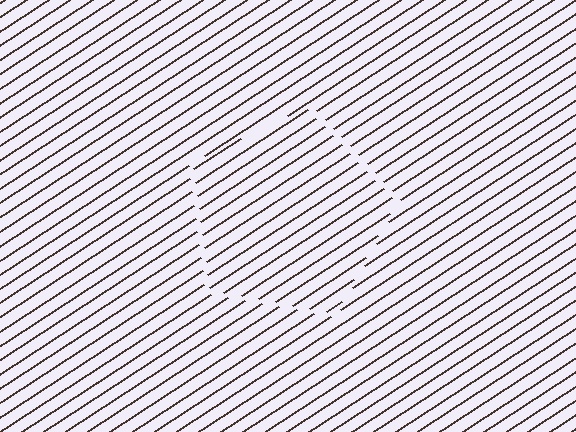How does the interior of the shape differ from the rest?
The interior of the shape contains the same grating, shifted by half a period — the contour is defined by the phase discontinuity where line-ends from the inner and outer gratings abut.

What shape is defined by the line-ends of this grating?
An illusory pentagon. The interior of the shape contains the same grating, shifted by half a period — the contour is defined by the phase discontinuity where line-ends from the inner and outer gratings abut.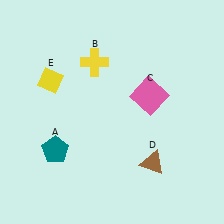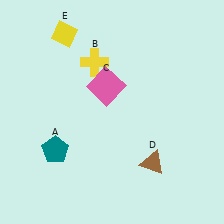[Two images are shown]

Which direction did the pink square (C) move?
The pink square (C) moved left.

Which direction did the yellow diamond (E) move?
The yellow diamond (E) moved up.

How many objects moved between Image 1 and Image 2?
2 objects moved between the two images.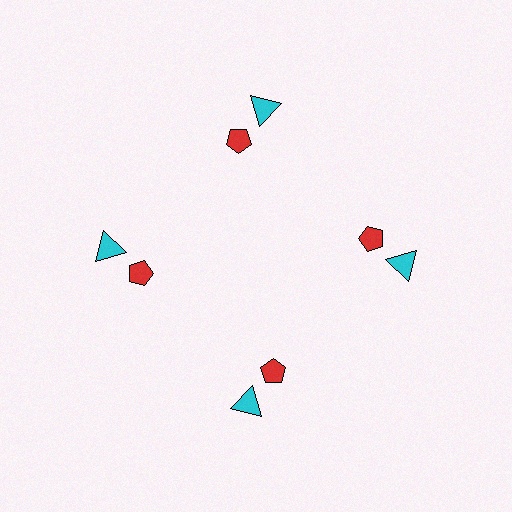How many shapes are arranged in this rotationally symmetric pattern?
There are 8 shapes, arranged in 4 groups of 2.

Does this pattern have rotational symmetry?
Yes, this pattern has 4-fold rotational symmetry. It looks the same after rotating 90 degrees around the center.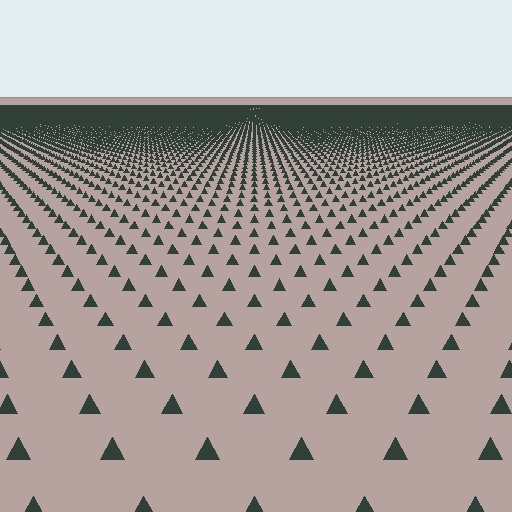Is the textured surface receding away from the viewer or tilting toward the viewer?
The surface is receding away from the viewer. Texture elements get smaller and denser toward the top.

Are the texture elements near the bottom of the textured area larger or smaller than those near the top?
Larger. Near the bottom, elements are closer to the viewer and appear at a bigger on-screen size.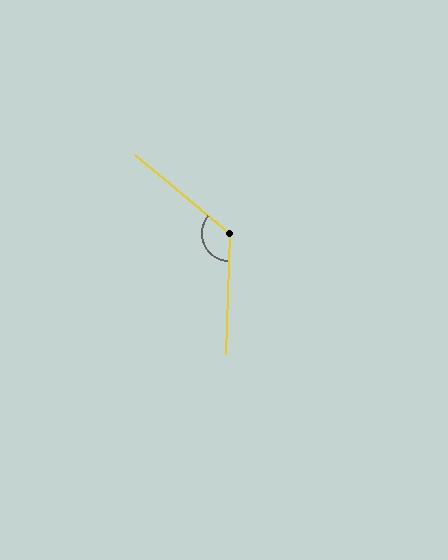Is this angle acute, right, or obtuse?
It is obtuse.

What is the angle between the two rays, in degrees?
Approximately 128 degrees.